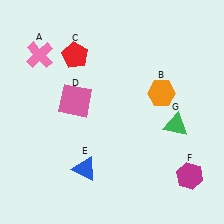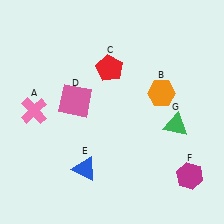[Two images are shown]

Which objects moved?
The objects that moved are: the pink cross (A), the red pentagon (C).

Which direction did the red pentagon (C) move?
The red pentagon (C) moved right.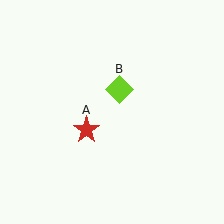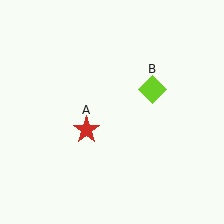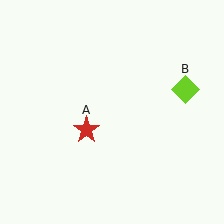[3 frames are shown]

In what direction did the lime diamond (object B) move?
The lime diamond (object B) moved right.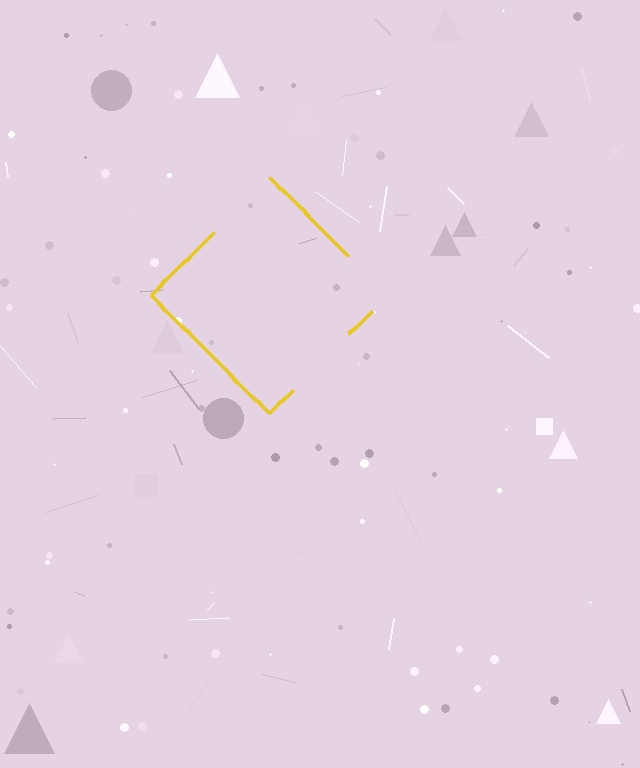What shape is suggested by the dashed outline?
The dashed outline suggests a diamond.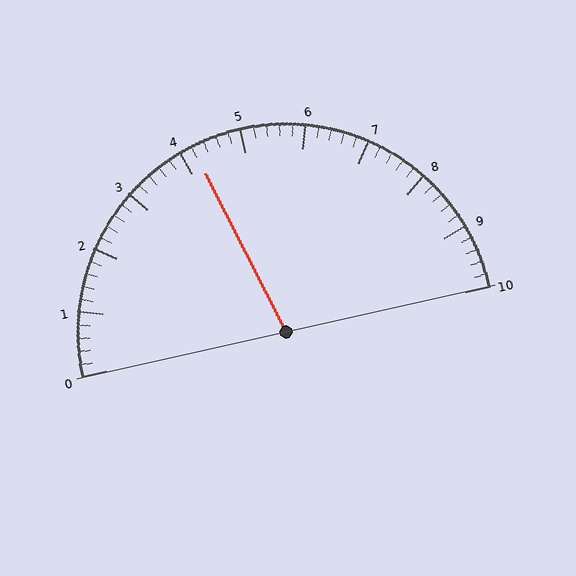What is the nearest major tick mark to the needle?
The nearest major tick mark is 4.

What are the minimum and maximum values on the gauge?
The gauge ranges from 0 to 10.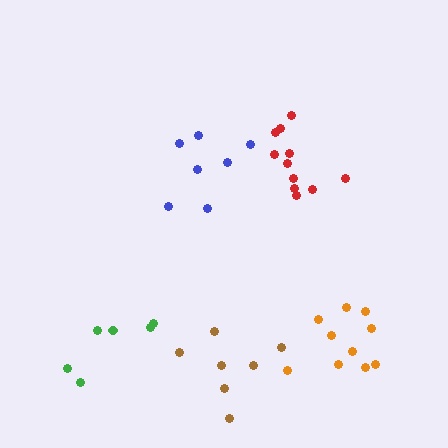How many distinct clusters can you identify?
There are 5 distinct clusters.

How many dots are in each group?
Group 1: 6 dots, Group 2: 7 dots, Group 3: 11 dots, Group 4: 10 dots, Group 5: 7 dots (41 total).